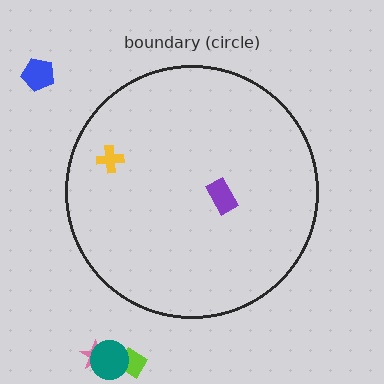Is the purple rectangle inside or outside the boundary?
Inside.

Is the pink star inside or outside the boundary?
Outside.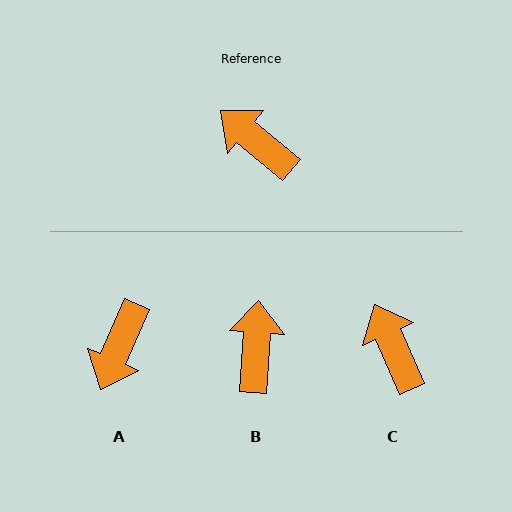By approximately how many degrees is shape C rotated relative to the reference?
Approximately 27 degrees clockwise.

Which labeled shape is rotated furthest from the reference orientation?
A, about 106 degrees away.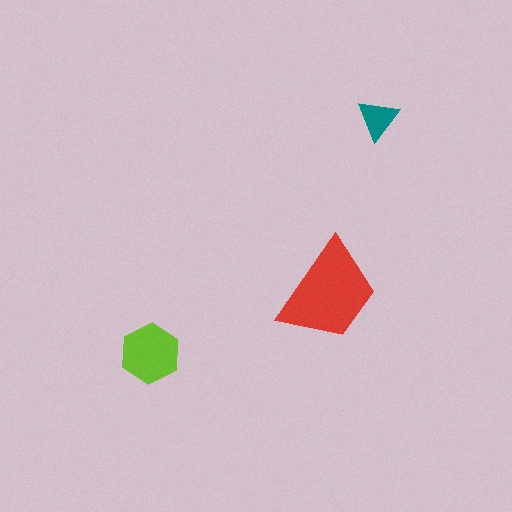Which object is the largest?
The red trapezoid.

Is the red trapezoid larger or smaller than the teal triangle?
Larger.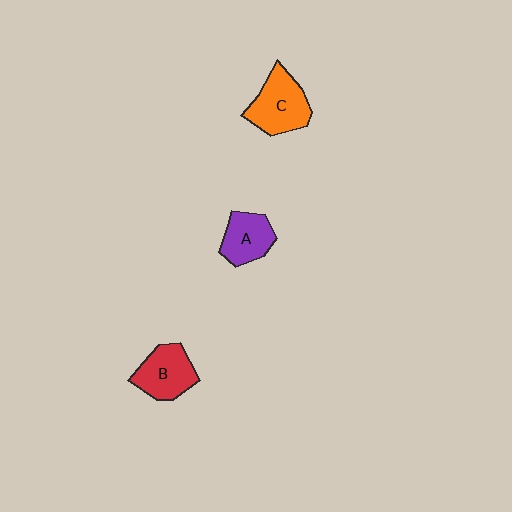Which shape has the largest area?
Shape C (orange).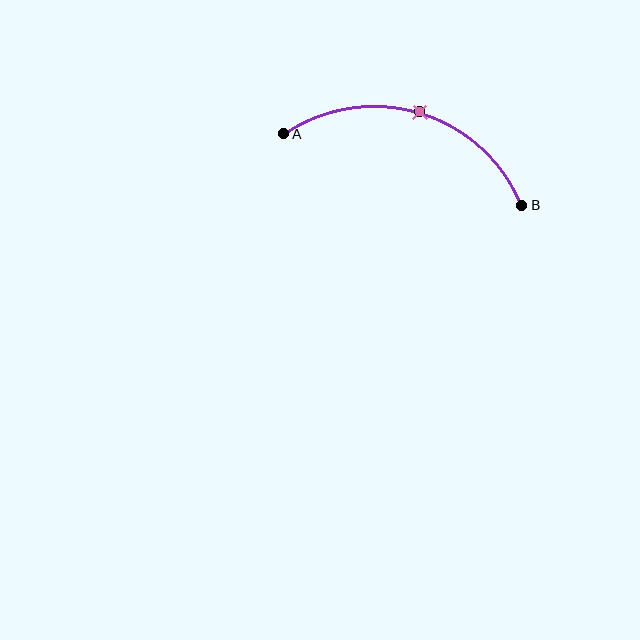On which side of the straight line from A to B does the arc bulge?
The arc bulges above the straight line connecting A and B.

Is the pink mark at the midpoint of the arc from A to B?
Yes. The pink mark lies on the arc at equal arc-length from both A and B — it is the arc midpoint.